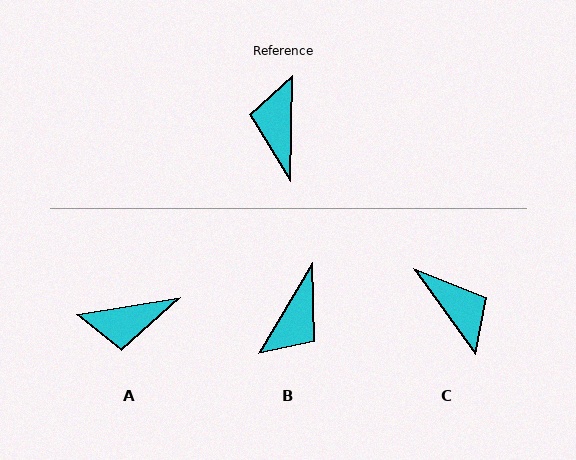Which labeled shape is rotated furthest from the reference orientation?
B, about 151 degrees away.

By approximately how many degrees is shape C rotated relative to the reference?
Approximately 143 degrees clockwise.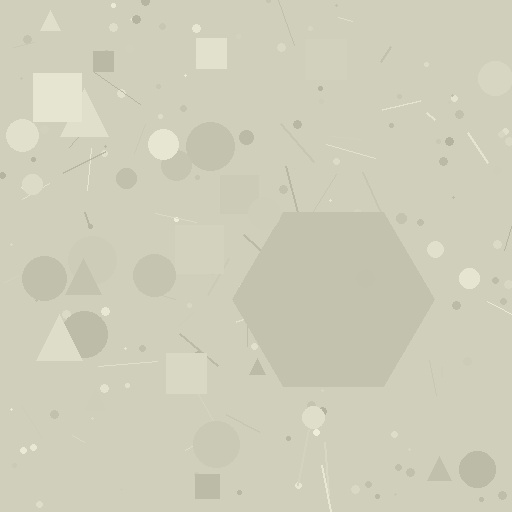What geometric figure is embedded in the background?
A hexagon is embedded in the background.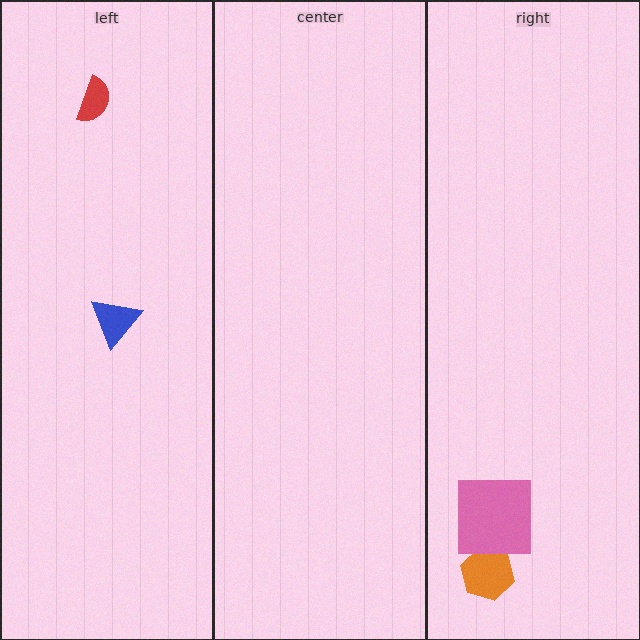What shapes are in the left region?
The red semicircle, the blue triangle.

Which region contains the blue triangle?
The left region.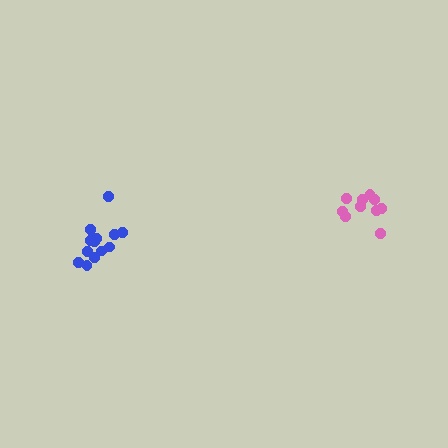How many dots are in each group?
Group 1: 10 dots, Group 2: 13 dots (23 total).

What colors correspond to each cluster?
The clusters are colored: pink, blue.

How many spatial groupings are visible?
There are 2 spatial groupings.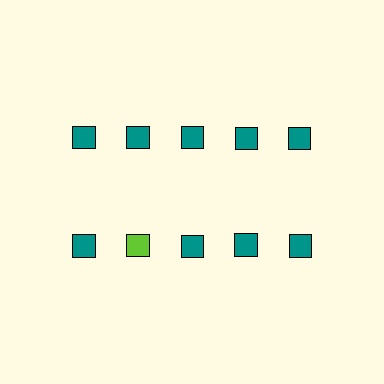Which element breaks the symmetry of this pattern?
The lime square in the second row, second from left column breaks the symmetry. All other shapes are teal squares.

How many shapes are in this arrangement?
There are 10 shapes arranged in a grid pattern.